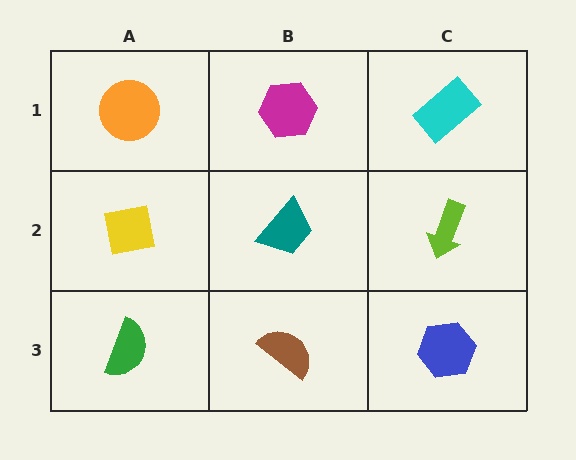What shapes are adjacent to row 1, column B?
A teal trapezoid (row 2, column B), an orange circle (row 1, column A), a cyan rectangle (row 1, column C).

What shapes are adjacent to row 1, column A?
A yellow square (row 2, column A), a magenta hexagon (row 1, column B).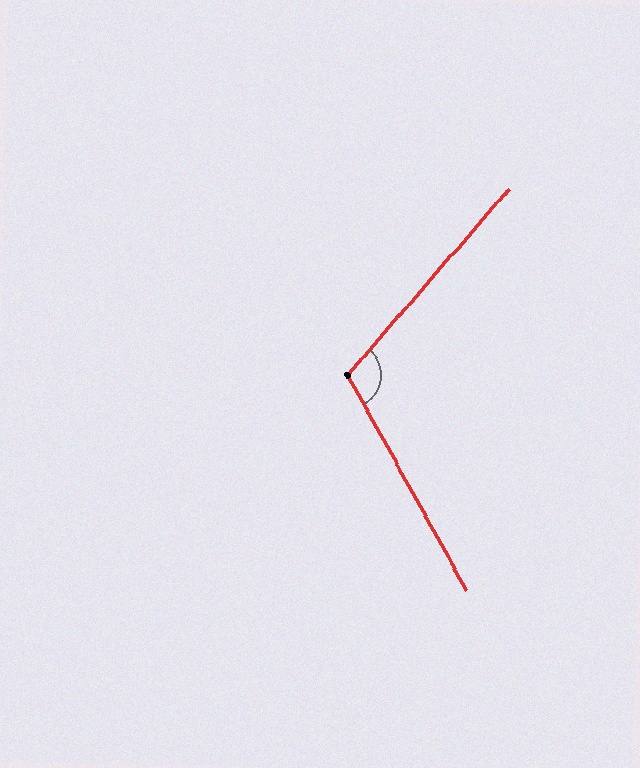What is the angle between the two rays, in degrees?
Approximately 110 degrees.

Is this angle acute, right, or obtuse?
It is obtuse.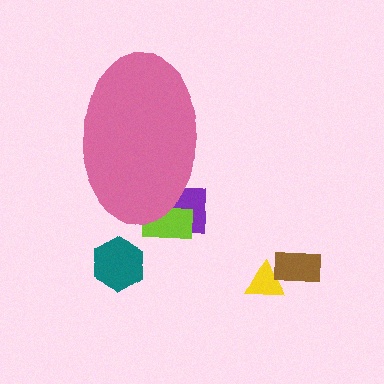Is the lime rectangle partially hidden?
Yes, the lime rectangle is partially hidden behind the pink ellipse.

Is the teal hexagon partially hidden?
No, the teal hexagon is fully visible.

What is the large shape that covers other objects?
A pink ellipse.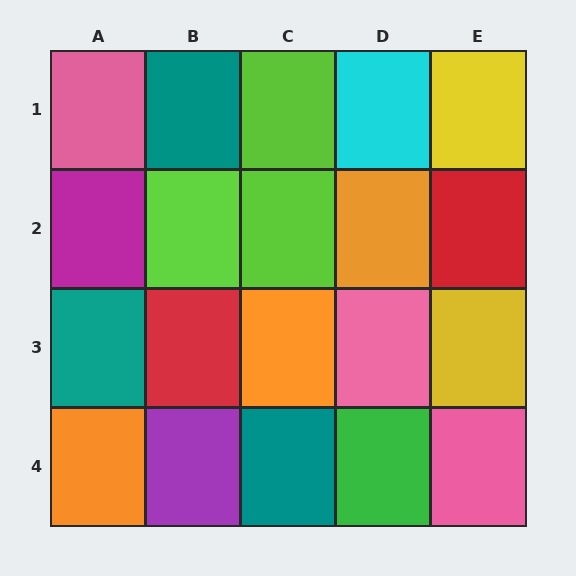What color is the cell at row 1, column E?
Yellow.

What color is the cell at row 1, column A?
Pink.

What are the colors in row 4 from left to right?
Orange, purple, teal, green, pink.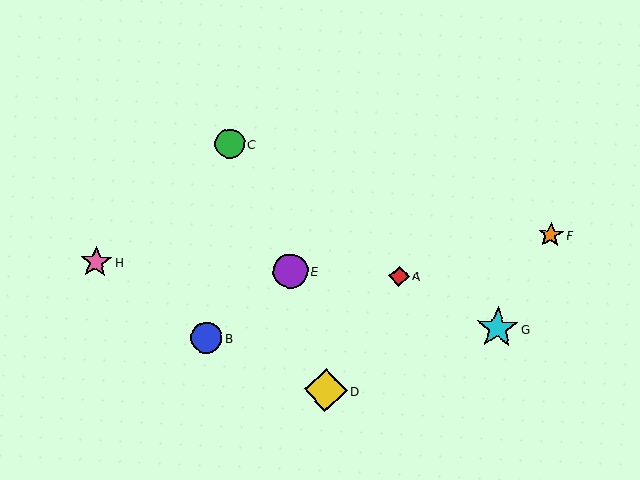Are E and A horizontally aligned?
Yes, both are at y≈271.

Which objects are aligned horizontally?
Objects A, E, H are aligned horizontally.